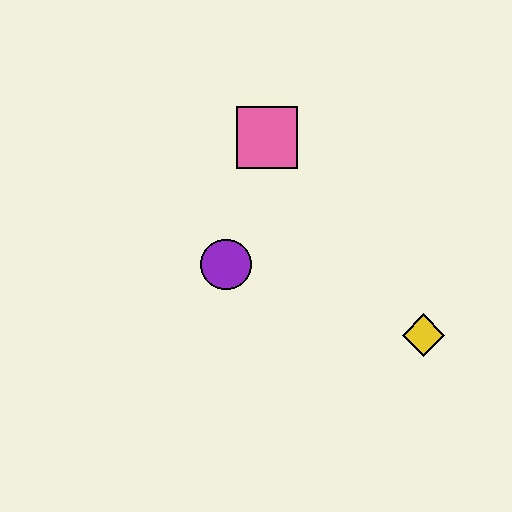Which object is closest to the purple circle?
The pink square is closest to the purple circle.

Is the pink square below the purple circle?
No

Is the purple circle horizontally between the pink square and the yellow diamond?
No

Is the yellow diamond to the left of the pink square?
No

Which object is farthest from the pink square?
The yellow diamond is farthest from the pink square.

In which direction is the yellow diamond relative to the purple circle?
The yellow diamond is to the right of the purple circle.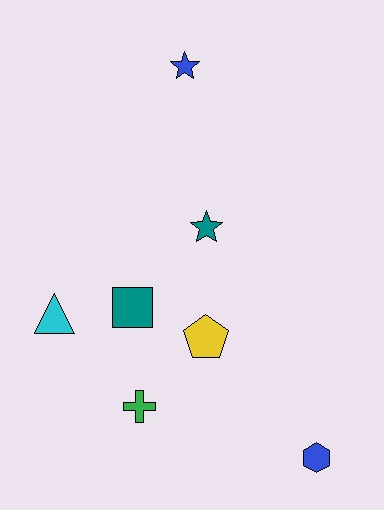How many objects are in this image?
There are 7 objects.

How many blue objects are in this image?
There are 2 blue objects.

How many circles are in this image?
There are no circles.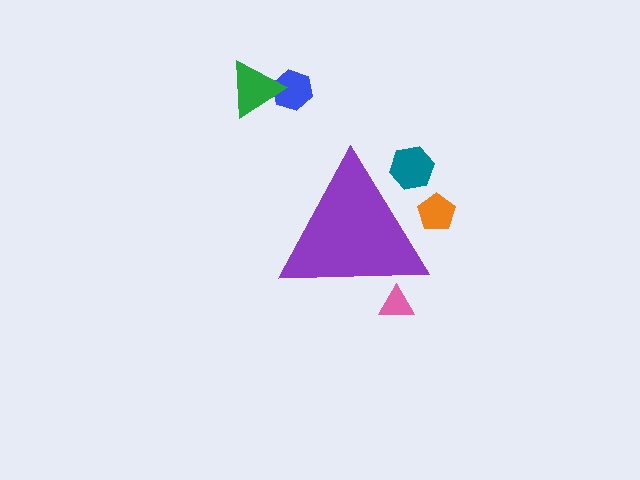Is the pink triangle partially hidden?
Yes, the pink triangle is partially hidden behind the purple triangle.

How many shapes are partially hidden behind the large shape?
3 shapes are partially hidden.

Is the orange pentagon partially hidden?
Yes, the orange pentagon is partially hidden behind the purple triangle.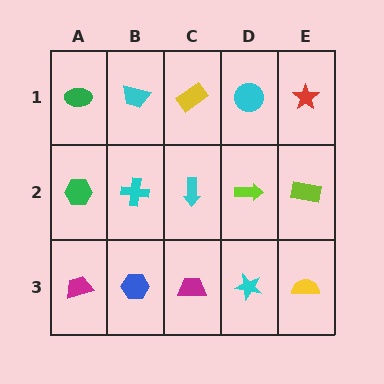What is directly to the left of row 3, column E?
A cyan star.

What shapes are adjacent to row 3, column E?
A lime rectangle (row 2, column E), a cyan star (row 3, column D).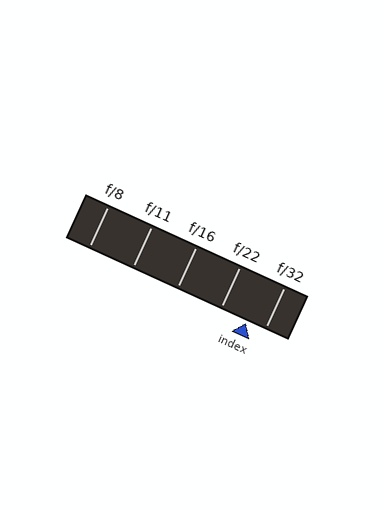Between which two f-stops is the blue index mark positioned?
The index mark is between f/22 and f/32.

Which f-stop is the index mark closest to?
The index mark is closest to f/32.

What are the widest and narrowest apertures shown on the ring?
The widest aperture shown is f/8 and the narrowest is f/32.